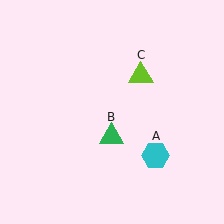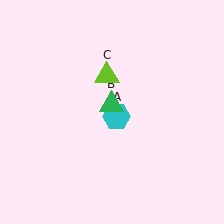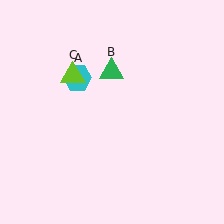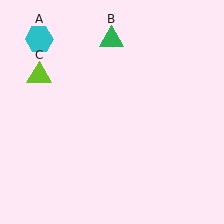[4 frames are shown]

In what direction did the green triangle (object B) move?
The green triangle (object B) moved up.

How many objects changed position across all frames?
3 objects changed position: cyan hexagon (object A), green triangle (object B), lime triangle (object C).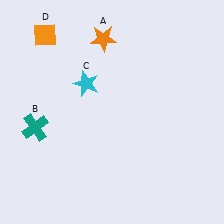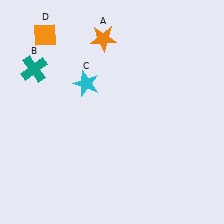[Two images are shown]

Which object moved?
The teal cross (B) moved up.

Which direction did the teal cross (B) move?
The teal cross (B) moved up.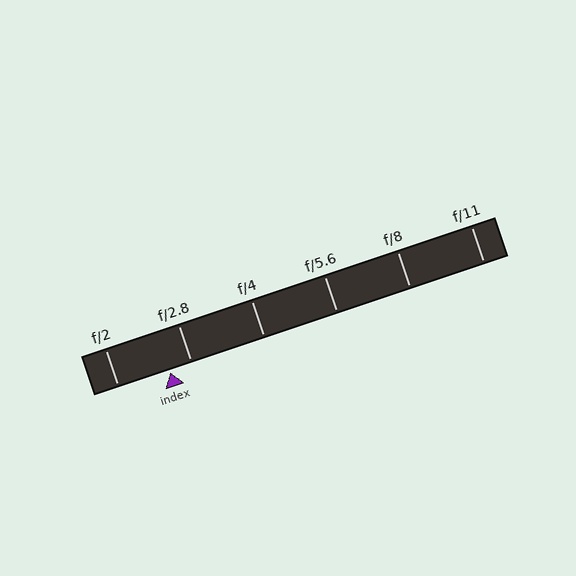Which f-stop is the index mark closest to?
The index mark is closest to f/2.8.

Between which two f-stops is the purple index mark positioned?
The index mark is between f/2 and f/2.8.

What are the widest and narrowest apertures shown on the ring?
The widest aperture shown is f/2 and the narrowest is f/11.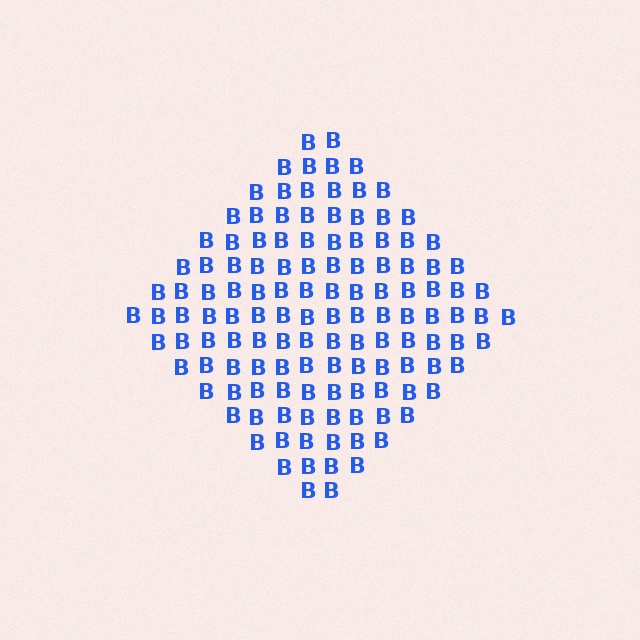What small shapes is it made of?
It is made of small letter B's.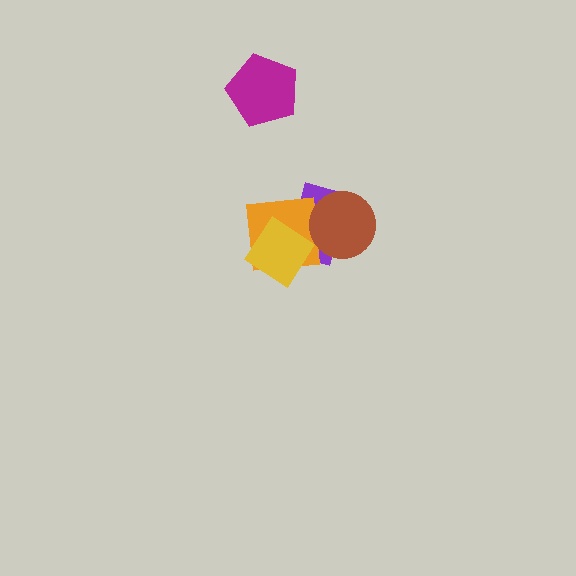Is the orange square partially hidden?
Yes, it is partially covered by another shape.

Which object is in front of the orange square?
The yellow diamond is in front of the orange square.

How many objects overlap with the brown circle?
1 object overlaps with the brown circle.